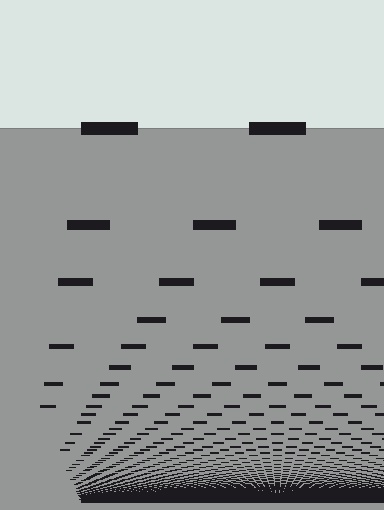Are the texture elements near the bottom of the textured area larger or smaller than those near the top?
Smaller. The gradient is inverted — elements near the bottom are smaller and denser.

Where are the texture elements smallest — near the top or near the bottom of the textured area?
Near the bottom.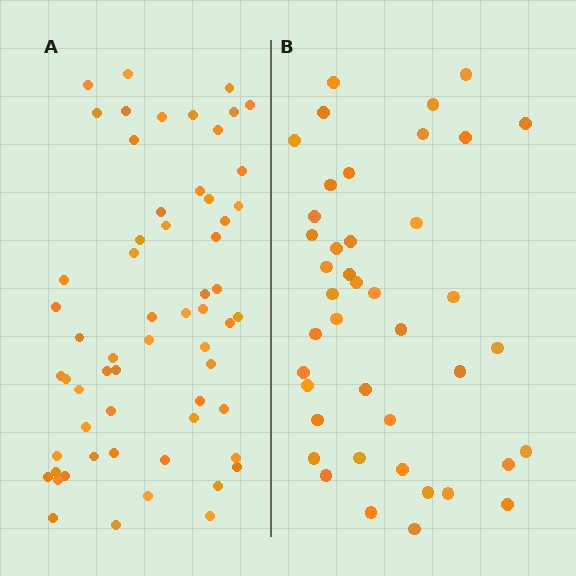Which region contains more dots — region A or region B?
Region A (the left region) has more dots.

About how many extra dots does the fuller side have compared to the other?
Region A has approximately 20 more dots than region B.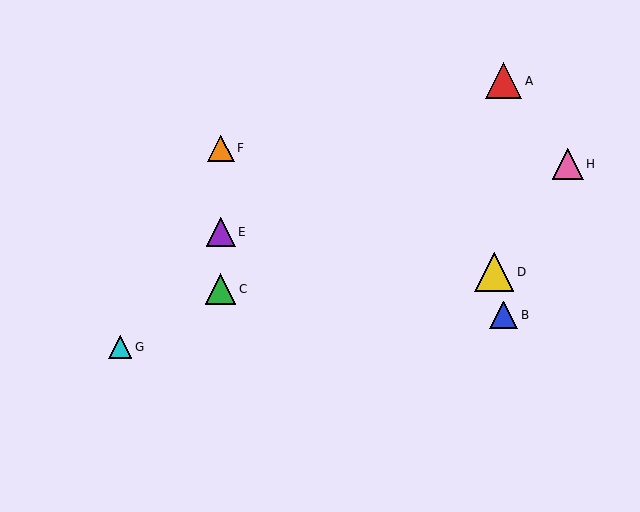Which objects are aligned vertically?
Objects C, E, F are aligned vertically.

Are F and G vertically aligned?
No, F is at x≈221 and G is at x≈120.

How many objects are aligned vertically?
3 objects (C, E, F) are aligned vertically.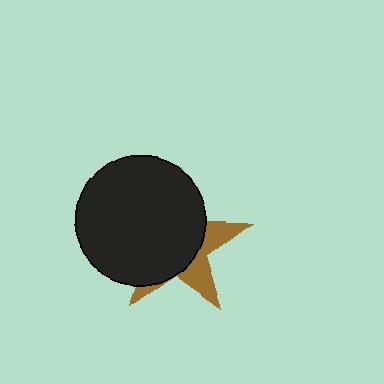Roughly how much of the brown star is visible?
A small part of it is visible (roughly 31%).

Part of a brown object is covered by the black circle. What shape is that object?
It is a star.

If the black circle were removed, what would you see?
You would see the complete brown star.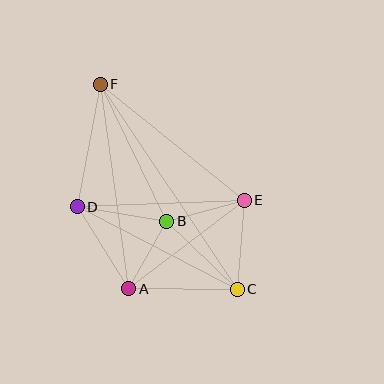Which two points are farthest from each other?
Points C and F are farthest from each other.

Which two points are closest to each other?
Points A and B are closest to each other.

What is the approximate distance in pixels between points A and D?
The distance between A and D is approximately 96 pixels.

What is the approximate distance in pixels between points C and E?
The distance between C and E is approximately 89 pixels.